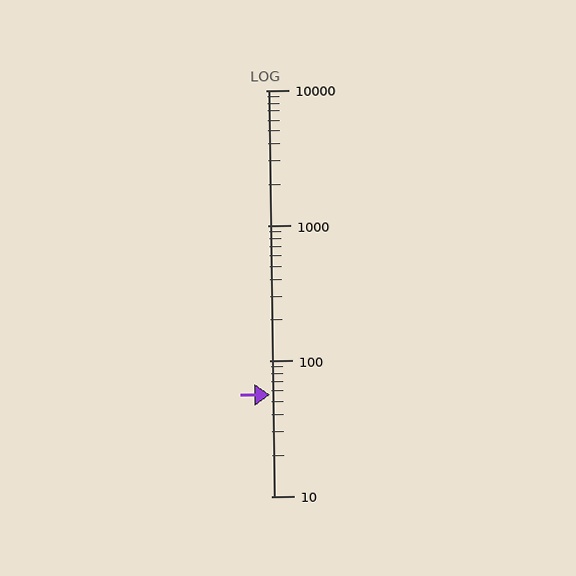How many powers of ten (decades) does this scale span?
The scale spans 3 decades, from 10 to 10000.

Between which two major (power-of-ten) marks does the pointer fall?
The pointer is between 10 and 100.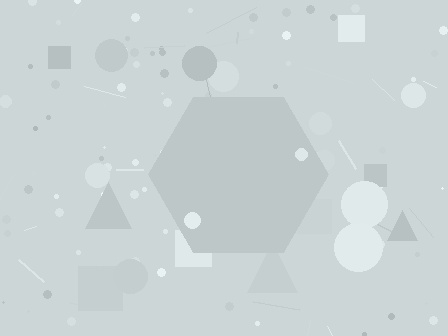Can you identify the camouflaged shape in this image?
The camouflaged shape is a hexagon.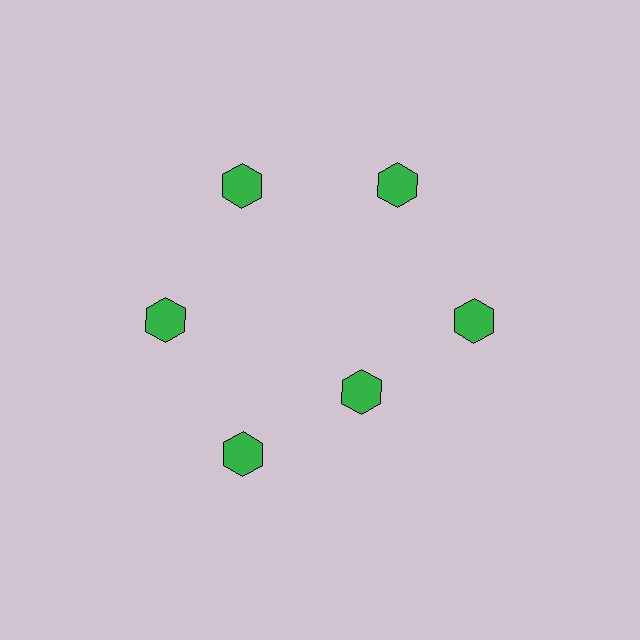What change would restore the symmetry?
The symmetry would be restored by moving it outward, back onto the ring so that all 6 hexagons sit at equal angles and equal distance from the center.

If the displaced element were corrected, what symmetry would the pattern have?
It would have 6-fold rotational symmetry — the pattern would map onto itself every 60 degrees.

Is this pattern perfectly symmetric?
No. The 6 green hexagons are arranged in a ring, but one element near the 5 o'clock position is pulled inward toward the center, breaking the 6-fold rotational symmetry.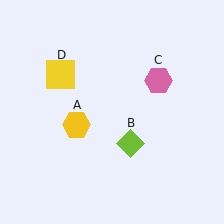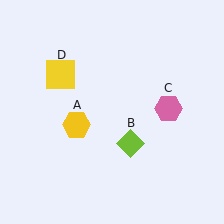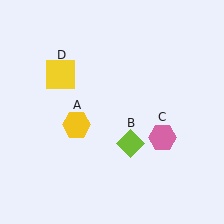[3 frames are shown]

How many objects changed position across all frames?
1 object changed position: pink hexagon (object C).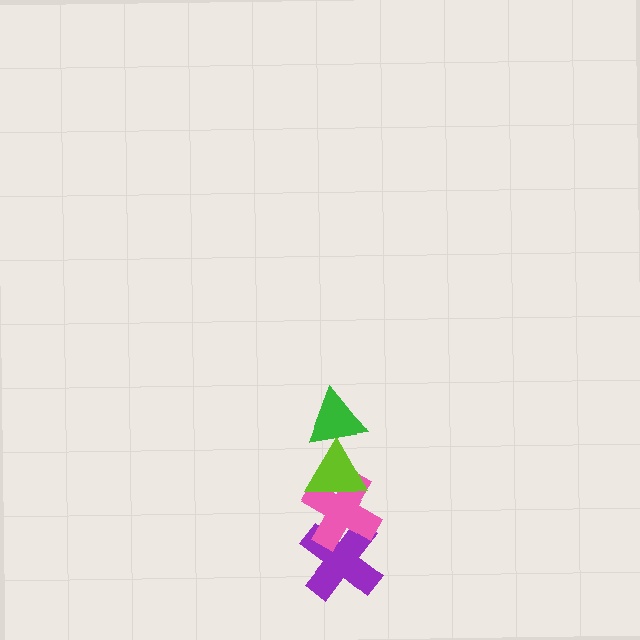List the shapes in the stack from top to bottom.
From top to bottom: the green triangle, the lime triangle, the pink cross, the purple cross.